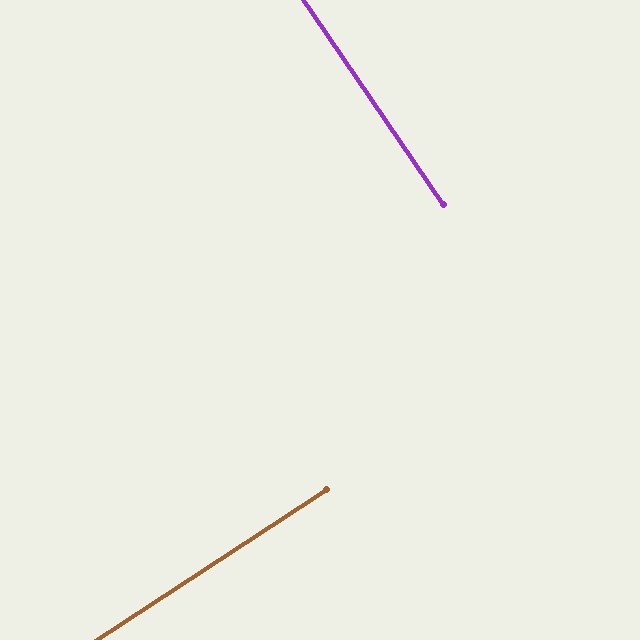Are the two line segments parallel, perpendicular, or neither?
Perpendicular — they meet at approximately 89°.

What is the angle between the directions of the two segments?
Approximately 89 degrees.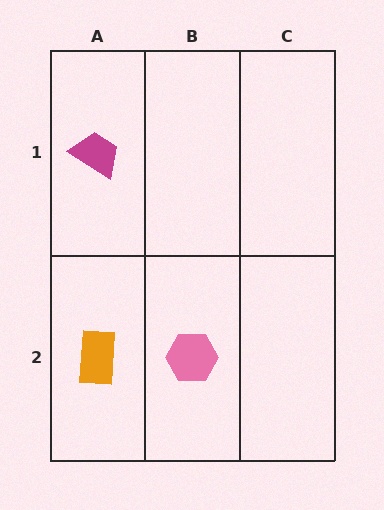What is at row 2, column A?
An orange rectangle.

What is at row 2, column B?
A pink hexagon.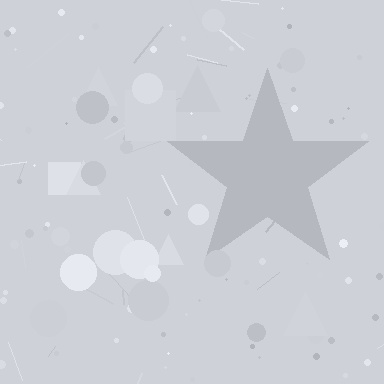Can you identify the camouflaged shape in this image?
The camouflaged shape is a star.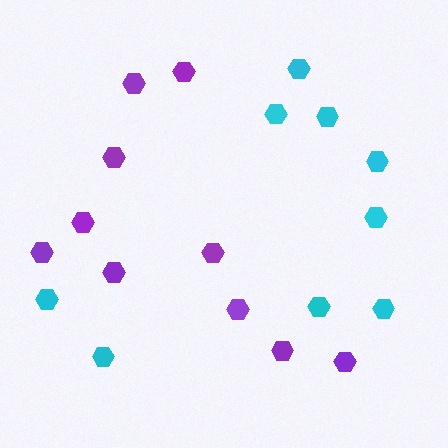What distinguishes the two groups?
There are 2 groups: one group of cyan hexagons (9) and one group of purple hexagons (10).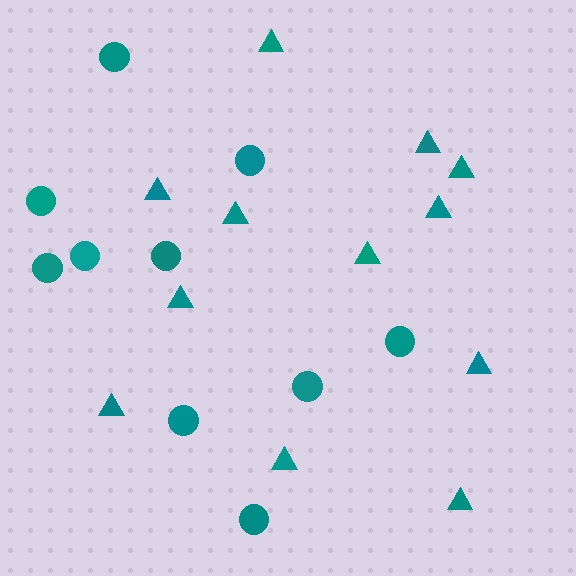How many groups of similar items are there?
There are 2 groups: one group of triangles (12) and one group of circles (10).